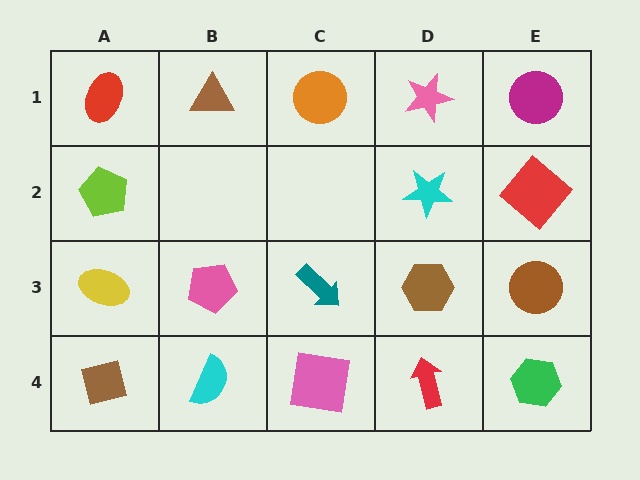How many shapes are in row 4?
5 shapes.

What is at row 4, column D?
A red arrow.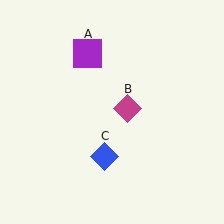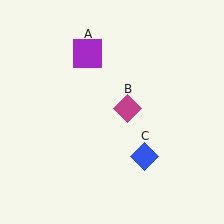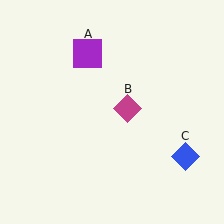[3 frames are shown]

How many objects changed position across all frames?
1 object changed position: blue diamond (object C).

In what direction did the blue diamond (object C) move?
The blue diamond (object C) moved right.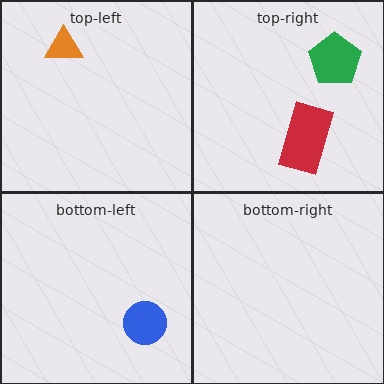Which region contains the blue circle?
The bottom-left region.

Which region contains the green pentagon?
The top-right region.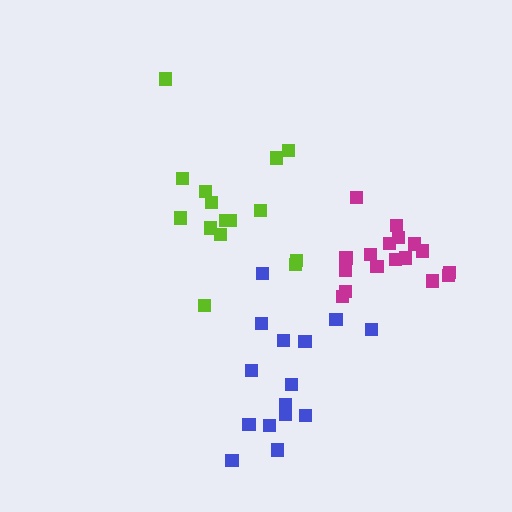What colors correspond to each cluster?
The clusters are colored: lime, blue, magenta.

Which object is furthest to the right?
The magenta cluster is rightmost.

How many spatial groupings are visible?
There are 3 spatial groupings.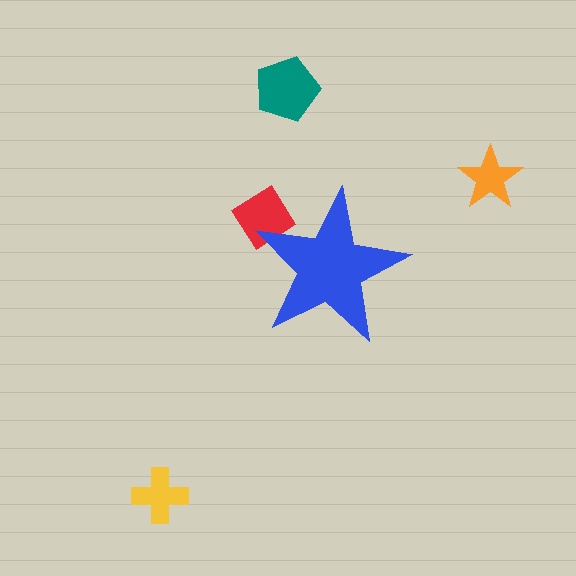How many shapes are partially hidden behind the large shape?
1 shape is partially hidden.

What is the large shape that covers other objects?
A blue star.